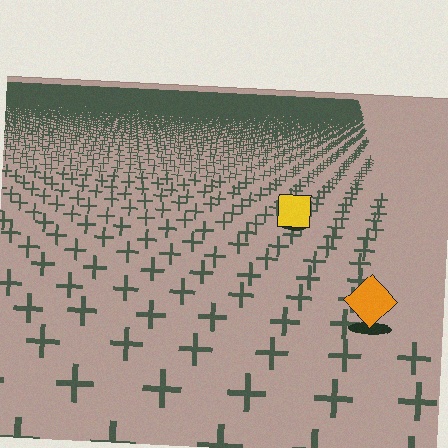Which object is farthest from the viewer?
The yellow square is farthest from the viewer. It appears smaller and the ground texture around it is denser.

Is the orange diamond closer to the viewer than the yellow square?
Yes. The orange diamond is closer — you can tell from the texture gradient: the ground texture is coarser near it.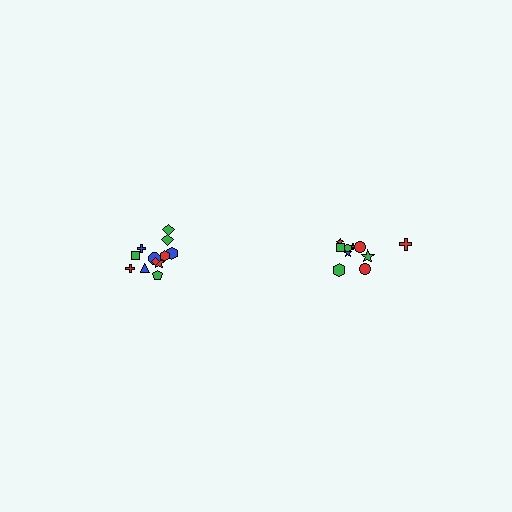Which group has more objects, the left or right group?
The left group.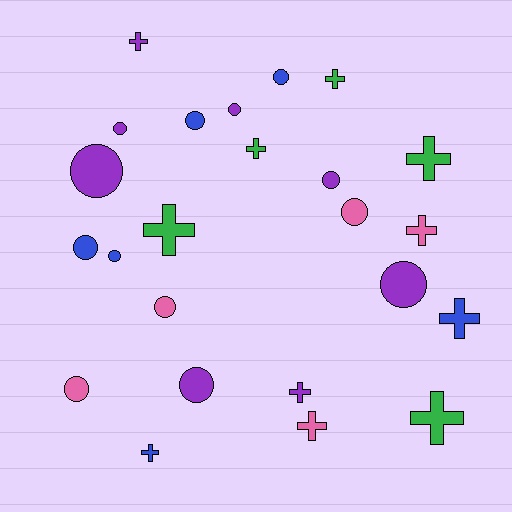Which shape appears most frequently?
Circle, with 13 objects.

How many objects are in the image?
There are 24 objects.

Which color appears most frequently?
Purple, with 8 objects.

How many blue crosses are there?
There are 2 blue crosses.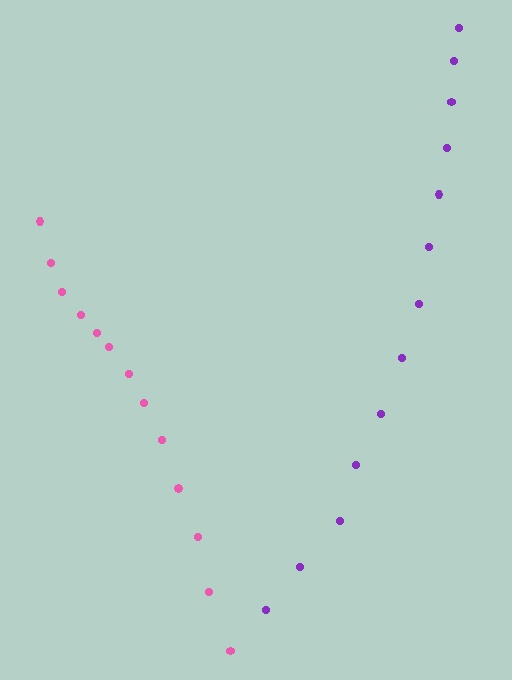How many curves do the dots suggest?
There are 2 distinct paths.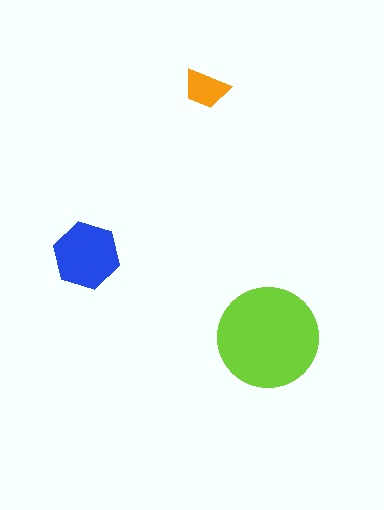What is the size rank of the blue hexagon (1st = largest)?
2nd.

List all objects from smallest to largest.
The orange trapezoid, the blue hexagon, the lime circle.